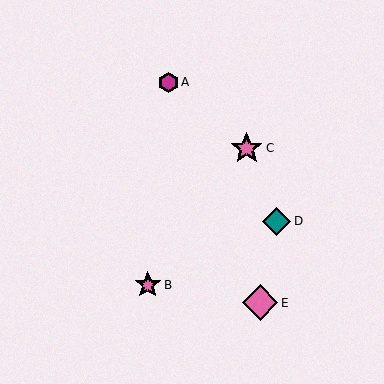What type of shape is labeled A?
Shape A is a magenta hexagon.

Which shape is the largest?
The pink diamond (labeled E) is the largest.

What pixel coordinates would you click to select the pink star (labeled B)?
Click at (147, 285) to select the pink star B.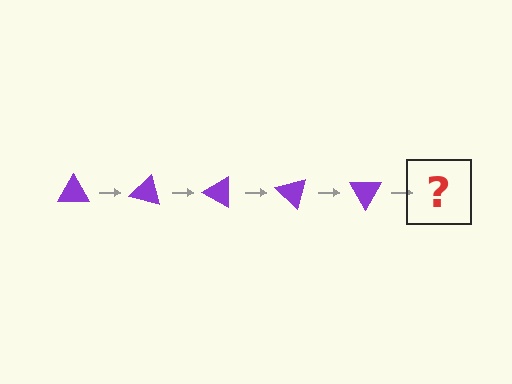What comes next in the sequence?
The next element should be a purple triangle rotated 75 degrees.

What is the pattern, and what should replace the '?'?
The pattern is that the triangle rotates 15 degrees each step. The '?' should be a purple triangle rotated 75 degrees.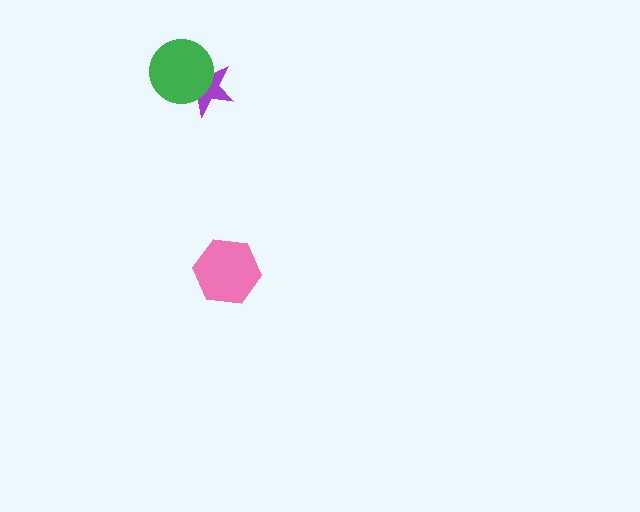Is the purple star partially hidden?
Yes, it is partially covered by another shape.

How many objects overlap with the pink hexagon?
0 objects overlap with the pink hexagon.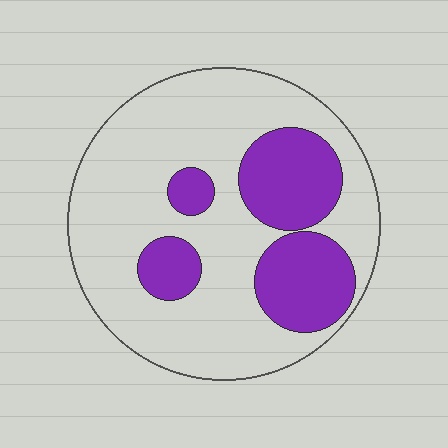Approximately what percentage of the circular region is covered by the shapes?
Approximately 30%.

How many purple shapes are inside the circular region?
4.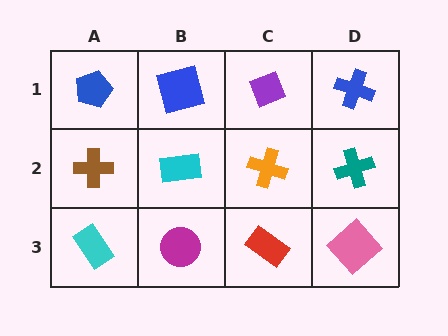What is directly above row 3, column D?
A teal cross.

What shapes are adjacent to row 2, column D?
A blue cross (row 1, column D), a pink diamond (row 3, column D), an orange cross (row 2, column C).